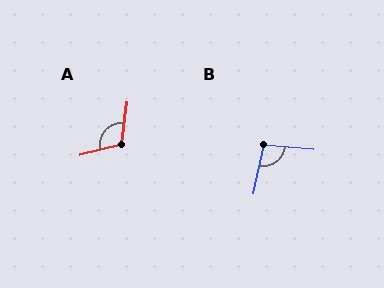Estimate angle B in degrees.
Approximately 97 degrees.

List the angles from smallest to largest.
B (97°), A (111°).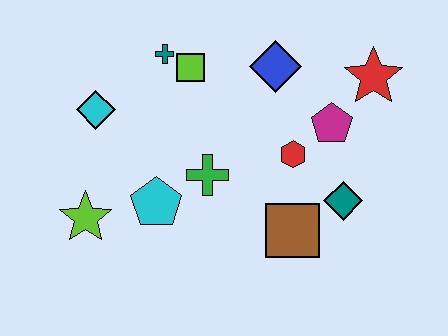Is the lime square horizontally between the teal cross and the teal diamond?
Yes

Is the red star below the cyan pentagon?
No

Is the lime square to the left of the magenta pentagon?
Yes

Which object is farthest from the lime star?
The red star is farthest from the lime star.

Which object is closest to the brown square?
The teal diamond is closest to the brown square.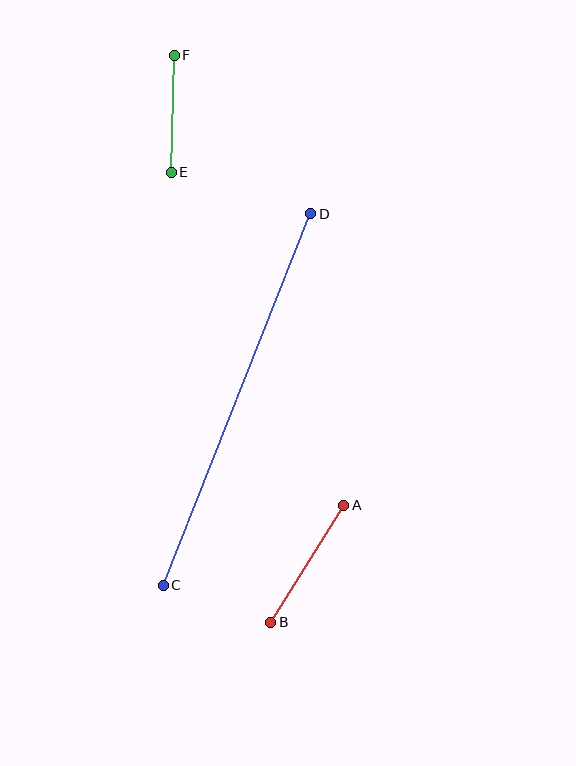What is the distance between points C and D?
The distance is approximately 400 pixels.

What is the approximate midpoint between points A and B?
The midpoint is at approximately (307, 564) pixels.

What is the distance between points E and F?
The distance is approximately 117 pixels.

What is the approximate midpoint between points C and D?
The midpoint is at approximately (237, 400) pixels.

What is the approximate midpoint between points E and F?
The midpoint is at approximately (173, 114) pixels.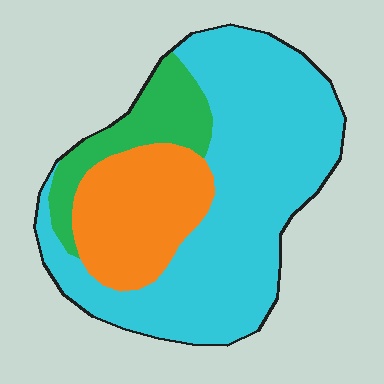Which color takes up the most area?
Cyan, at roughly 65%.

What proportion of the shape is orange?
Orange covers roughly 25% of the shape.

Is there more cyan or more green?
Cyan.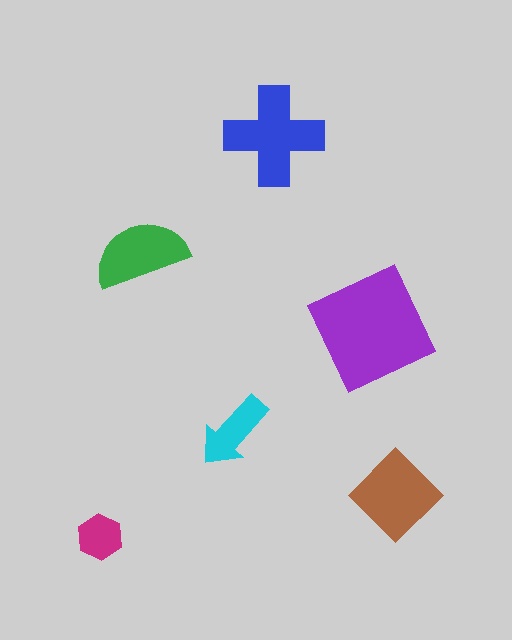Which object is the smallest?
The magenta hexagon.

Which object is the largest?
The purple square.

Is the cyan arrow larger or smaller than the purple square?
Smaller.